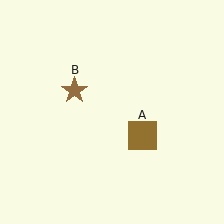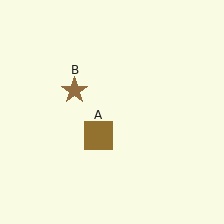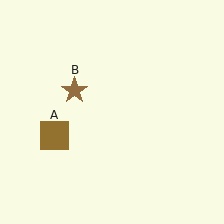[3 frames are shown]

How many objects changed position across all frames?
1 object changed position: brown square (object A).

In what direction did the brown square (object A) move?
The brown square (object A) moved left.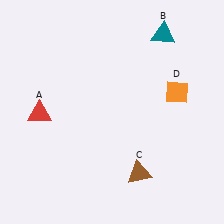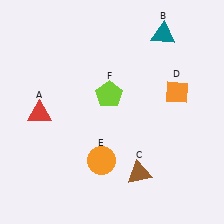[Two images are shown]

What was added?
An orange circle (E), a lime pentagon (F) were added in Image 2.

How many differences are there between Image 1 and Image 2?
There are 2 differences between the two images.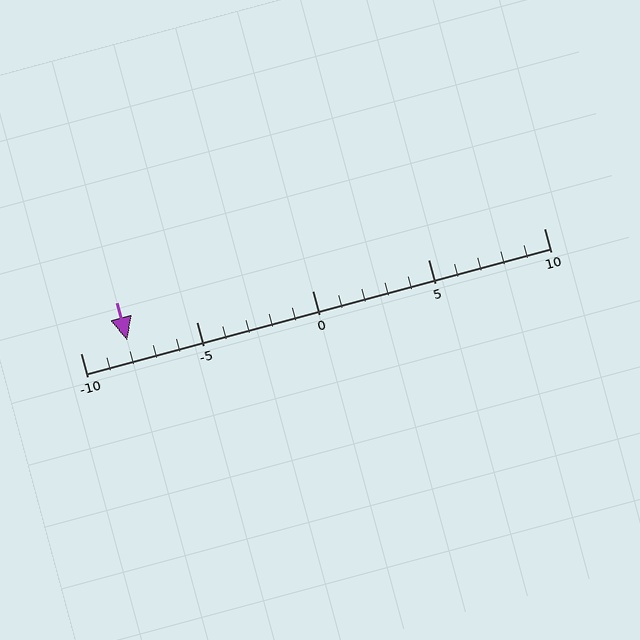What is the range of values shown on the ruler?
The ruler shows values from -10 to 10.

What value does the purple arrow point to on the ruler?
The purple arrow points to approximately -8.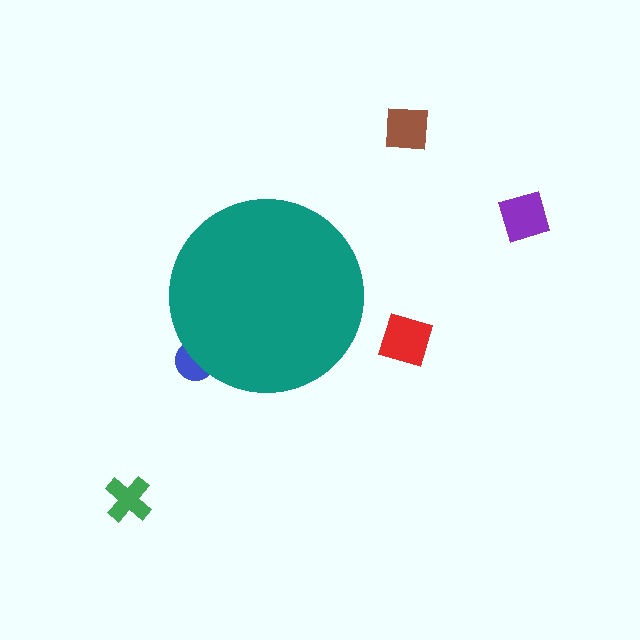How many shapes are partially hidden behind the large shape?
1 shape is partially hidden.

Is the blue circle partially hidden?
Yes, the blue circle is partially hidden behind the teal circle.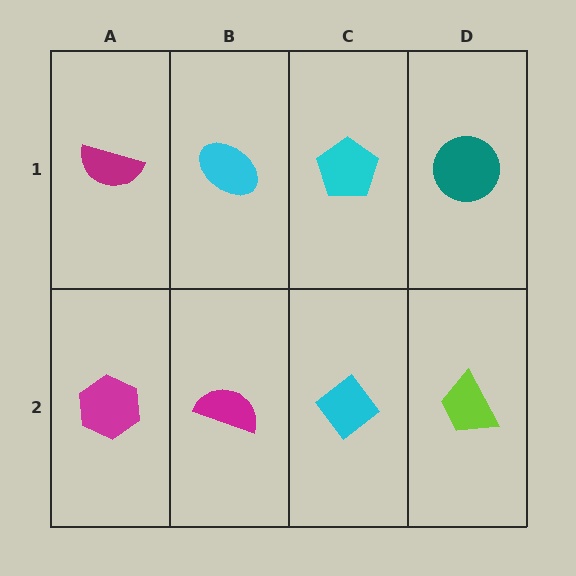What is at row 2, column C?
A cyan diamond.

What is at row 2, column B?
A magenta semicircle.